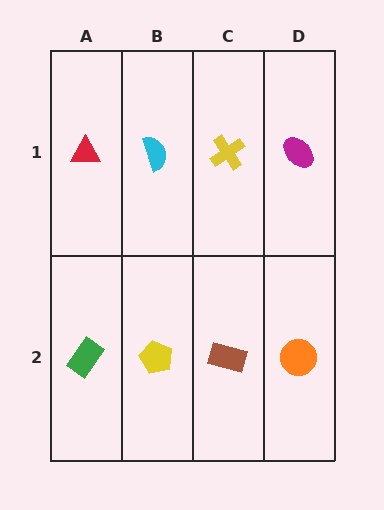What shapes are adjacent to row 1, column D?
An orange circle (row 2, column D), a yellow cross (row 1, column C).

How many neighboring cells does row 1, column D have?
2.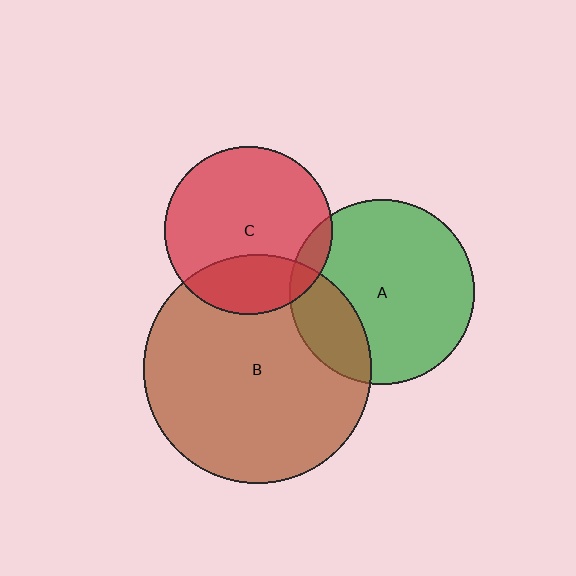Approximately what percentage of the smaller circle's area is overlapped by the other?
Approximately 25%.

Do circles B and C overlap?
Yes.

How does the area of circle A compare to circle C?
Approximately 1.2 times.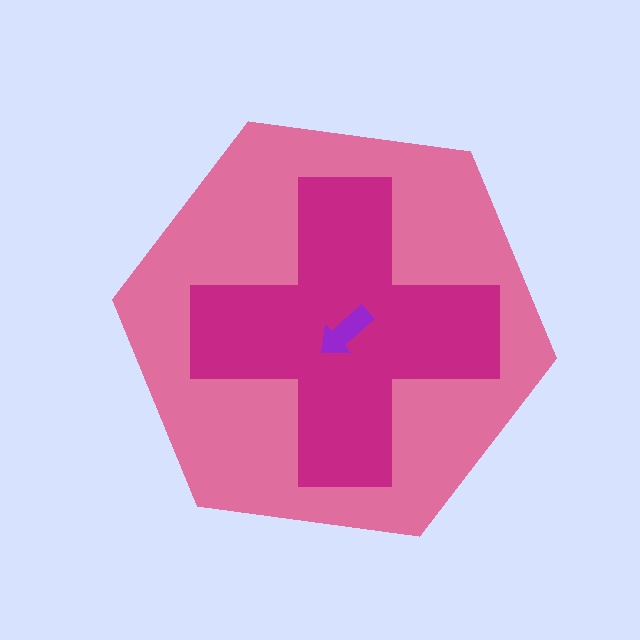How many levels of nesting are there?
3.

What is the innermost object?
The purple arrow.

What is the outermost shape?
The pink hexagon.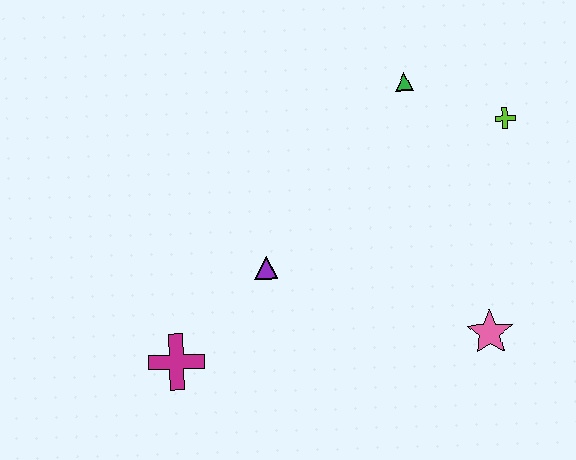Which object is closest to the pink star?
The lime cross is closest to the pink star.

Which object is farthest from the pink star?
The magenta cross is farthest from the pink star.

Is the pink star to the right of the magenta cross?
Yes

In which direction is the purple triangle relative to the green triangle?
The purple triangle is below the green triangle.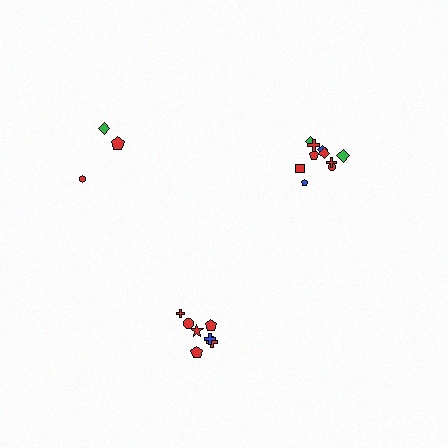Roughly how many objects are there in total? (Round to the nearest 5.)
Roughly 20 objects in total.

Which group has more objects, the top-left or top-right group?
The top-right group.